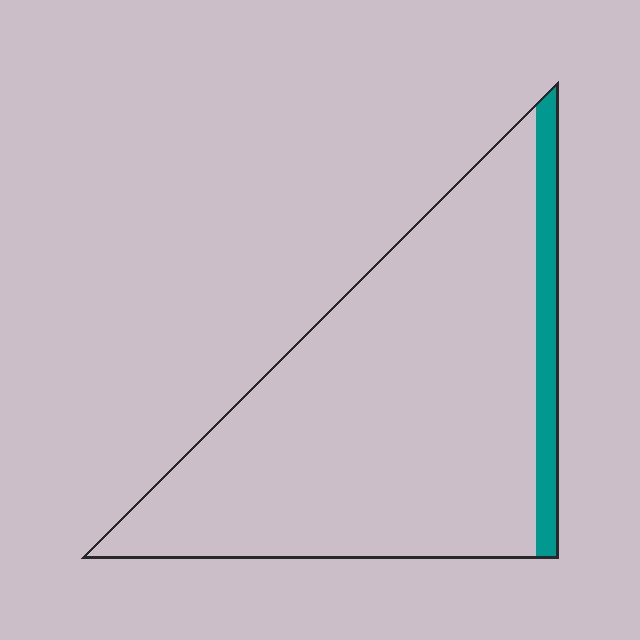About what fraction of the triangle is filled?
About one tenth (1/10).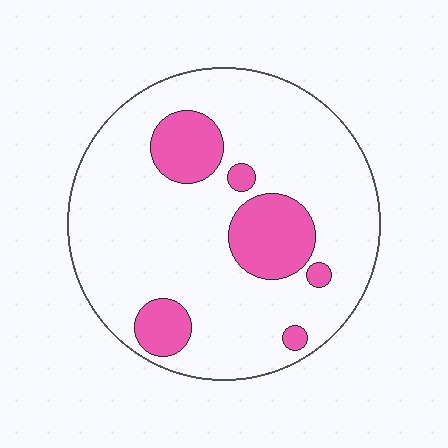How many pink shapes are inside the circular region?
6.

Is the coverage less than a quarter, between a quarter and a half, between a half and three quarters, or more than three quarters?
Less than a quarter.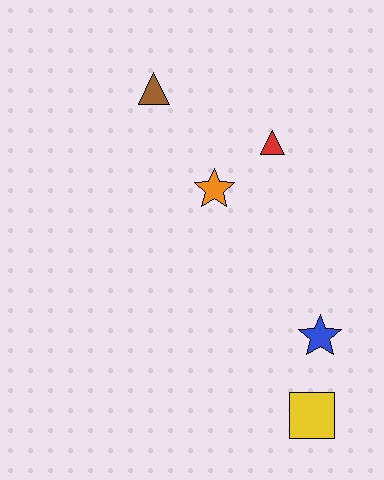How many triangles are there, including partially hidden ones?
There are 2 triangles.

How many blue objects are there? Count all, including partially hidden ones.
There is 1 blue object.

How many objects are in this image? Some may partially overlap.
There are 5 objects.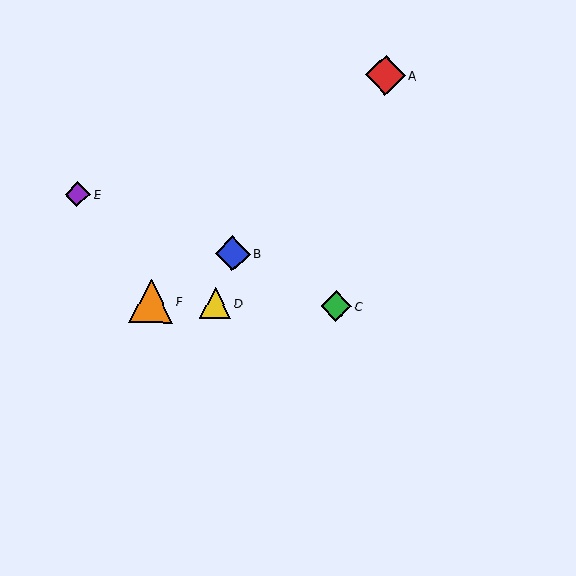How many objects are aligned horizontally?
3 objects (C, D, F) are aligned horizontally.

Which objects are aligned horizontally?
Objects C, D, F are aligned horizontally.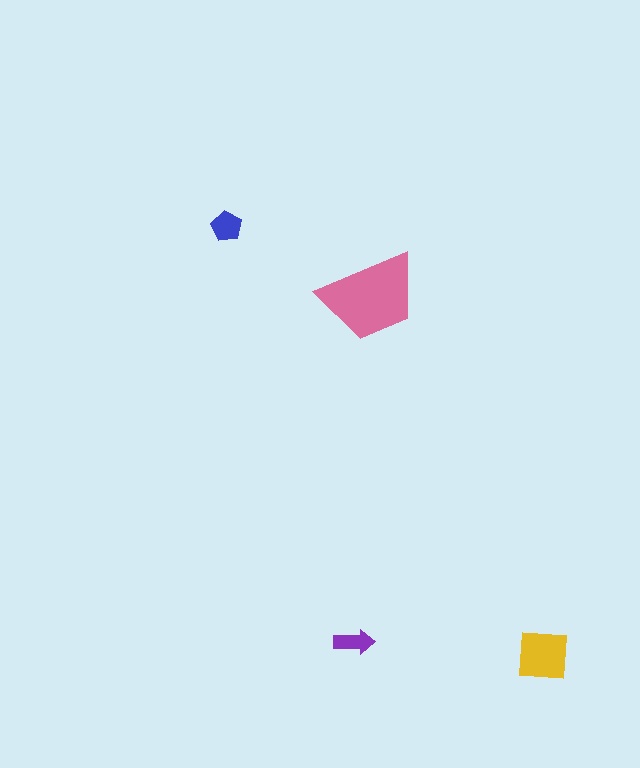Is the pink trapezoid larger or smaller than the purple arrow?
Larger.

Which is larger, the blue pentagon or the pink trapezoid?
The pink trapezoid.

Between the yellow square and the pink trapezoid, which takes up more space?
The pink trapezoid.